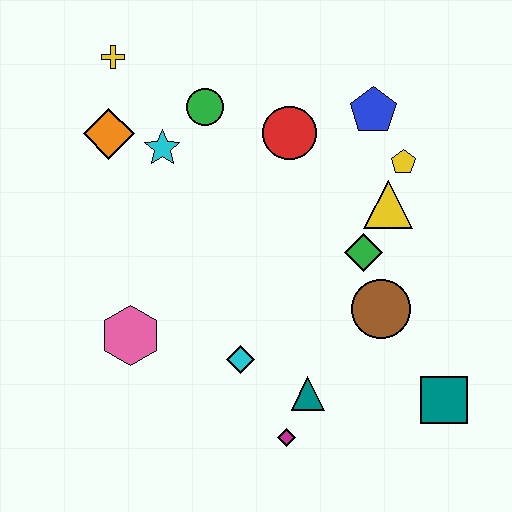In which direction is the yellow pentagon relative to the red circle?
The yellow pentagon is to the right of the red circle.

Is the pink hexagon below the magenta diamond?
No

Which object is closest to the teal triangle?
The magenta diamond is closest to the teal triangle.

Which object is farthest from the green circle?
The teal square is farthest from the green circle.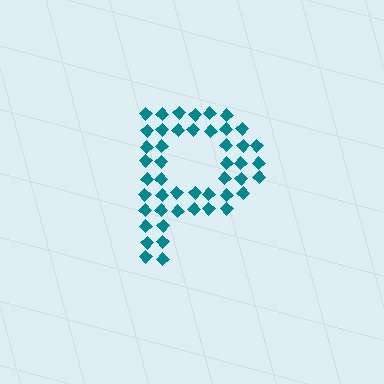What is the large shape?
The large shape is the letter P.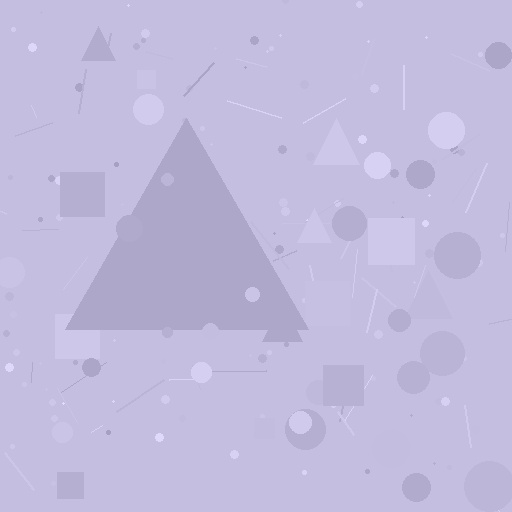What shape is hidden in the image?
A triangle is hidden in the image.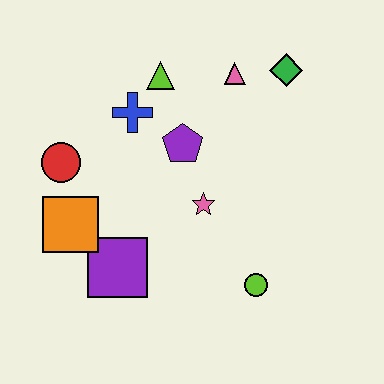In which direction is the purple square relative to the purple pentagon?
The purple square is below the purple pentagon.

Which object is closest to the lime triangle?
The blue cross is closest to the lime triangle.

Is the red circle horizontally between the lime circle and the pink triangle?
No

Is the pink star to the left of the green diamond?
Yes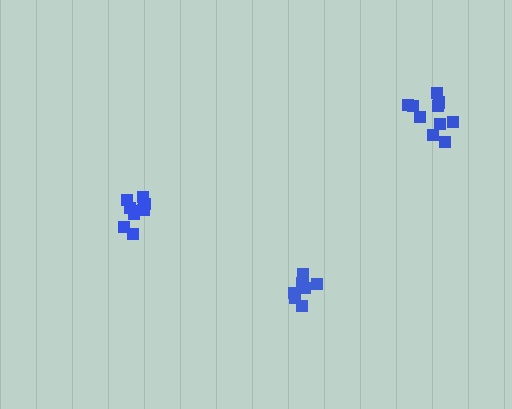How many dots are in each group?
Group 1: 8 dots, Group 2: 10 dots, Group 3: 11 dots (29 total).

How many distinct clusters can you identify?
There are 3 distinct clusters.